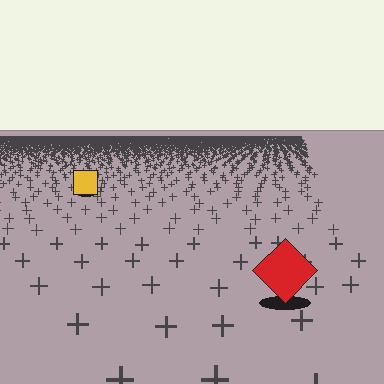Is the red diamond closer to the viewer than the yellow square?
Yes. The red diamond is closer — you can tell from the texture gradient: the ground texture is coarser near it.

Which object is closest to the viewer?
The red diamond is closest. The texture marks near it are larger and more spread out.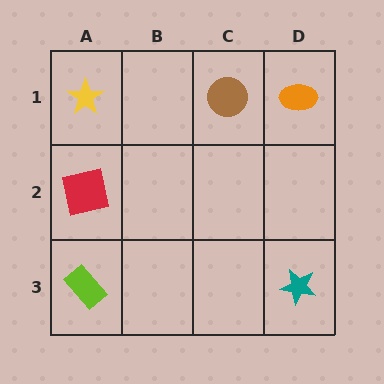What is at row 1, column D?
An orange ellipse.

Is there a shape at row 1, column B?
No, that cell is empty.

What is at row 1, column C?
A brown circle.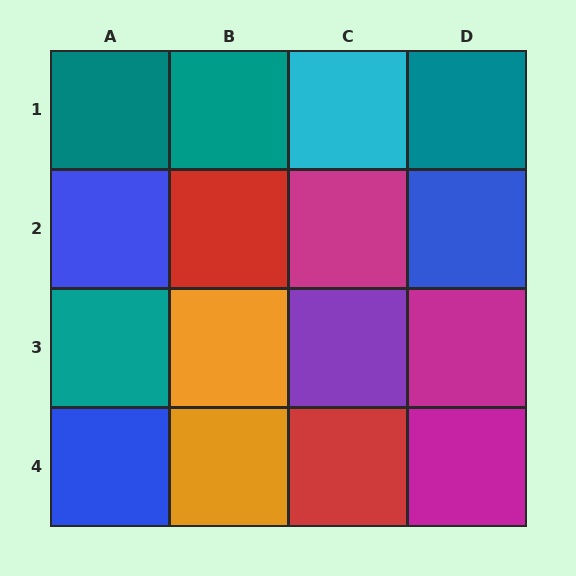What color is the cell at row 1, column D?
Teal.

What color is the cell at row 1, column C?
Cyan.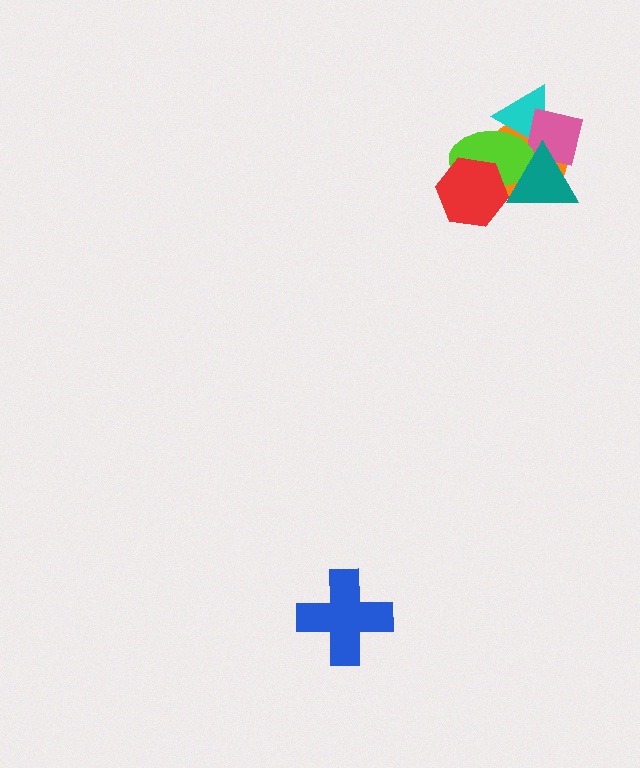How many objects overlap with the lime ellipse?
5 objects overlap with the lime ellipse.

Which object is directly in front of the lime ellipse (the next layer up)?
The teal triangle is directly in front of the lime ellipse.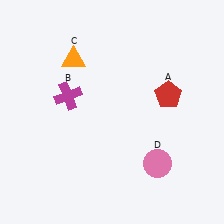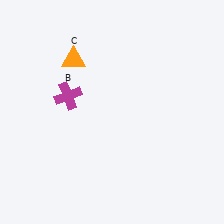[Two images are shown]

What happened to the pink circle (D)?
The pink circle (D) was removed in Image 2. It was in the bottom-right area of Image 1.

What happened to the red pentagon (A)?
The red pentagon (A) was removed in Image 2. It was in the top-right area of Image 1.